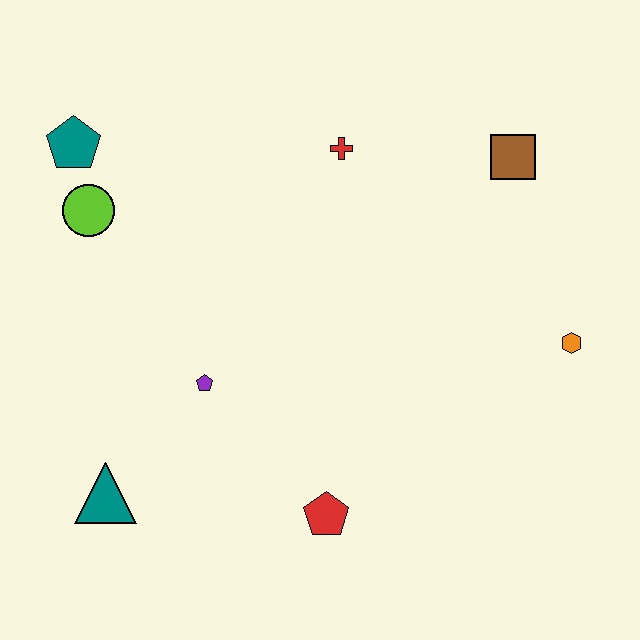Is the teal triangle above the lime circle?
No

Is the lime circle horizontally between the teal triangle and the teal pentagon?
Yes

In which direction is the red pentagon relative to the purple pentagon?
The red pentagon is below the purple pentagon.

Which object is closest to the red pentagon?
The purple pentagon is closest to the red pentagon.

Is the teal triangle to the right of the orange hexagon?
No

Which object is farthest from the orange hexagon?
The teal pentagon is farthest from the orange hexagon.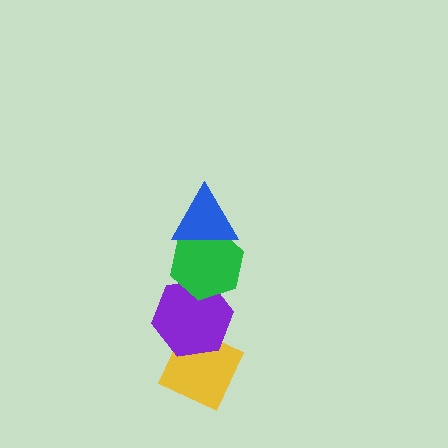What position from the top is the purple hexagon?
The purple hexagon is 3rd from the top.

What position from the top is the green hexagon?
The green hexagon is 2nd from the top.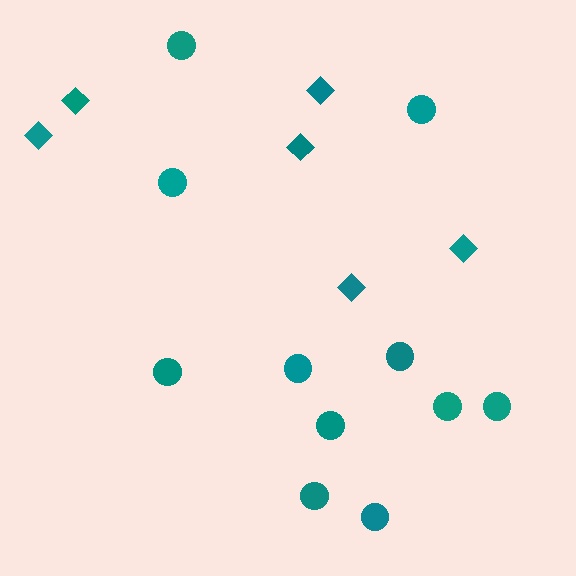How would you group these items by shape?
There are 2 groups: one group of circles (11) and one group of diamonds (6).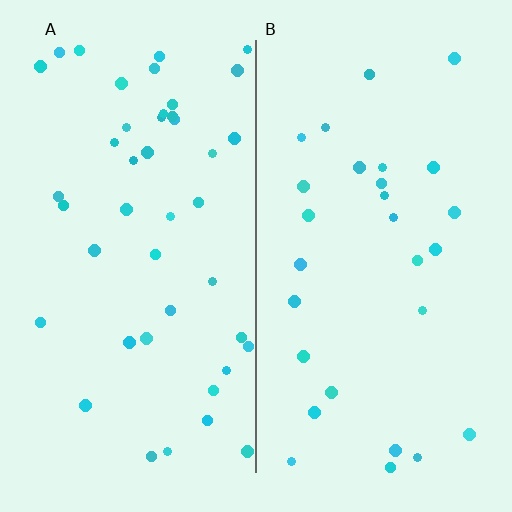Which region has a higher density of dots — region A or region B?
A (the left).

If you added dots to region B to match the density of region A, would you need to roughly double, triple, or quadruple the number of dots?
Approximately double.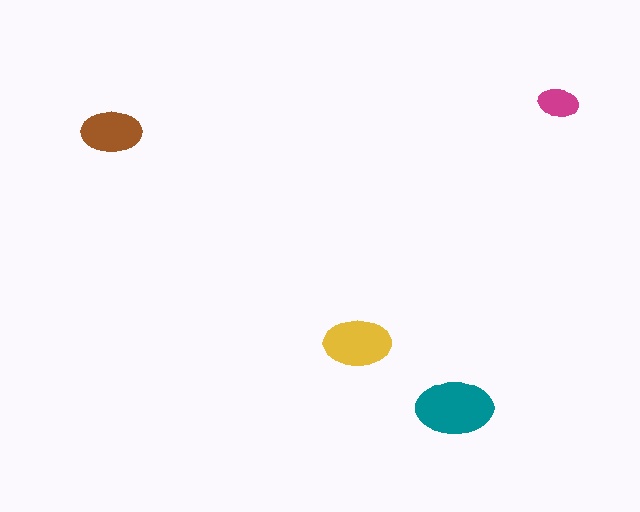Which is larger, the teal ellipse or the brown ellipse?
The teal one.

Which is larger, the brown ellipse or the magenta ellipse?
The brown one.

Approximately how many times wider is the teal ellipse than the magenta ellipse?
About 2 times wider.